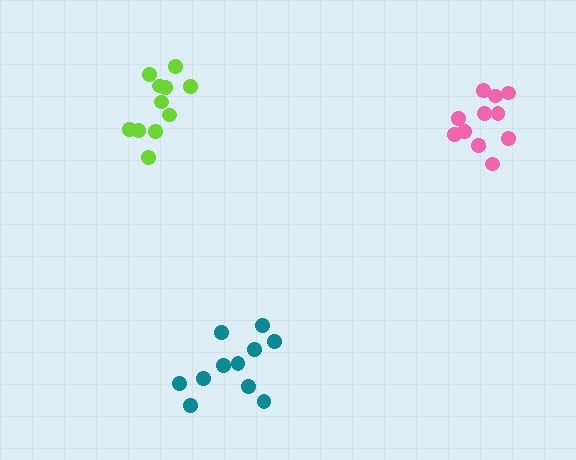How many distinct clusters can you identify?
There are 3 distinct clusters.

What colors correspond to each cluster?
The clusters are colored: pink, lime, teal.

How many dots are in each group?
Group 1: 11 dots, Group 2: 11 dots, Group 3: 11 dots (33 total).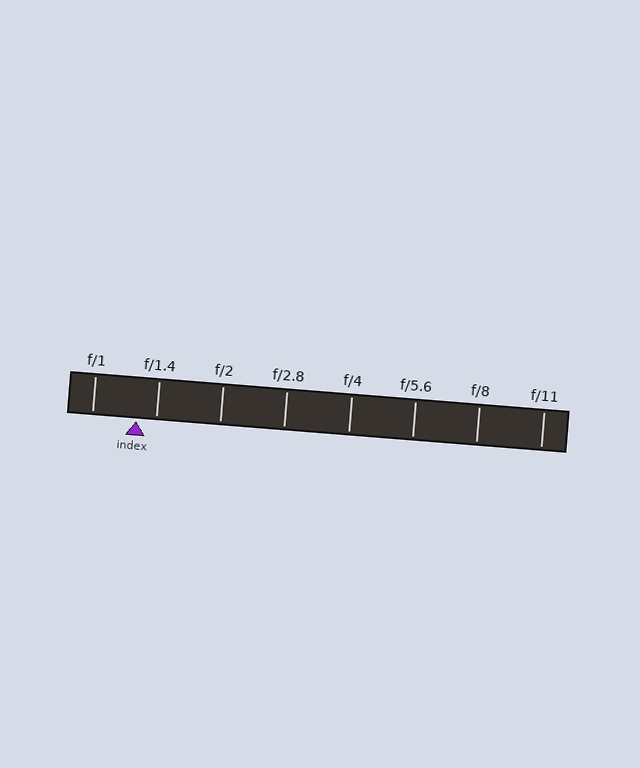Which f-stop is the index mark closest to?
The index mark is closest to f/1.4.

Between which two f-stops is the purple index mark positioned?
The index mark is between f/1 and f/1.4.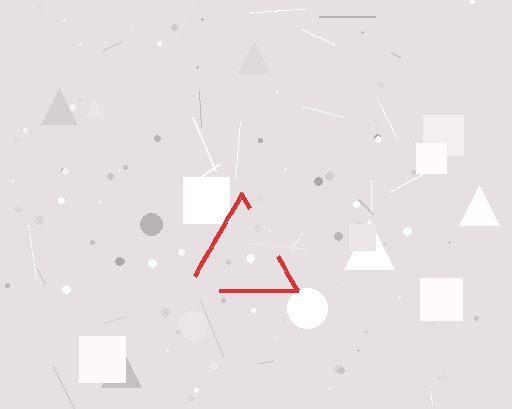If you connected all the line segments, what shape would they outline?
They would outline a triangle.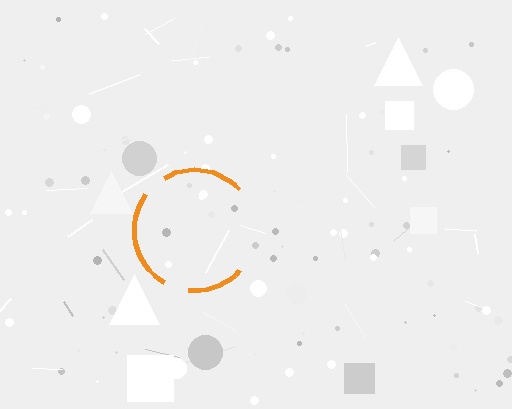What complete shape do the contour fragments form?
The contour fragments form a circle.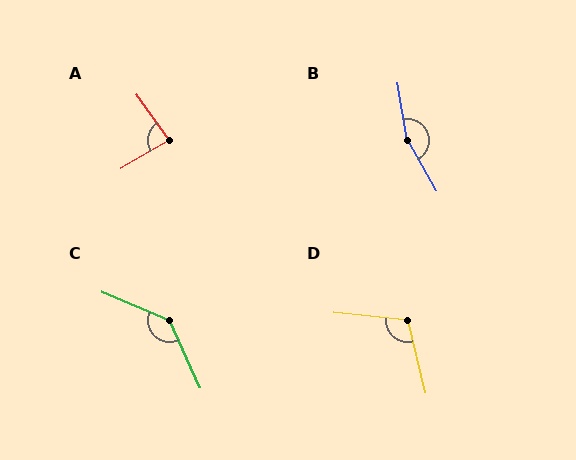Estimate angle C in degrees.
Approximately 138 degrees.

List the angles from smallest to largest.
A (85°), D (109°), C (138°), B (160°).